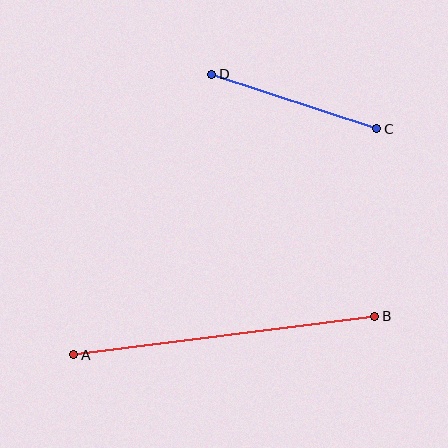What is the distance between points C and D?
The distance is approximately 174 pixels.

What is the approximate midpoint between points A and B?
The midpoint is at approximately (224, 336) pixels.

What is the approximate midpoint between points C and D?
The midpoint is at approximately (294, 101) pixels.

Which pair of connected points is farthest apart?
Points A and B are farthest apart.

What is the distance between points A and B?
The distance is approximately 303 pixels.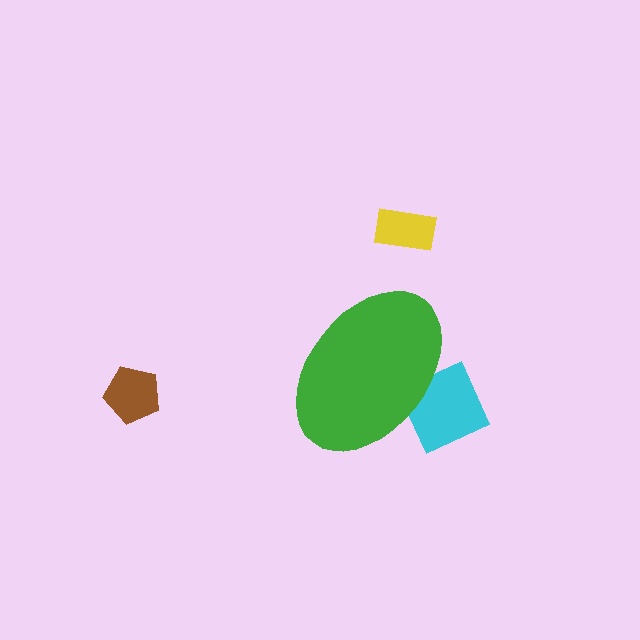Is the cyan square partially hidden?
Yes, the cyan square is partially hidden behind the green ellipse.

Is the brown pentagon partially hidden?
No, the brown pentagon is fully visible.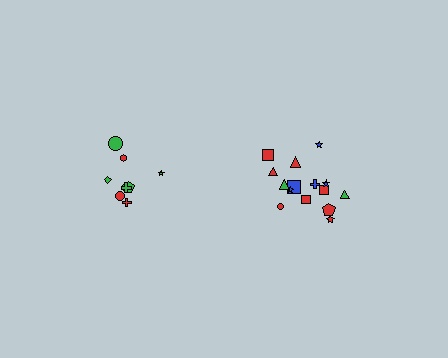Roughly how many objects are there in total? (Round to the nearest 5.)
Roughly 25 objects in total.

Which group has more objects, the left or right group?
The right group.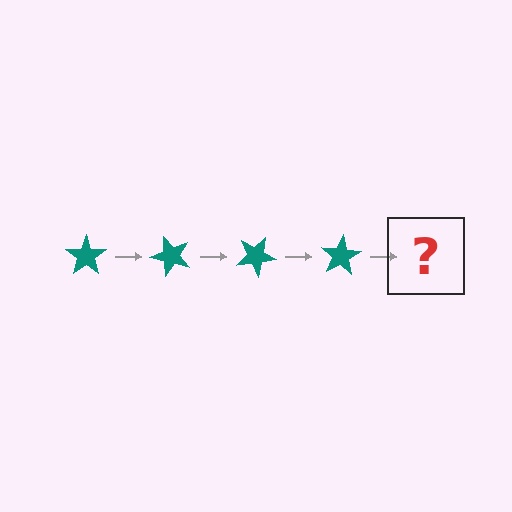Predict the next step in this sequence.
The next step is a teal star rotated 200 degrees.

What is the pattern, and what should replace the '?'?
The pattern is that the star rotates 50 degrees each step. The '?' should be a teal star rotated 200 degrees.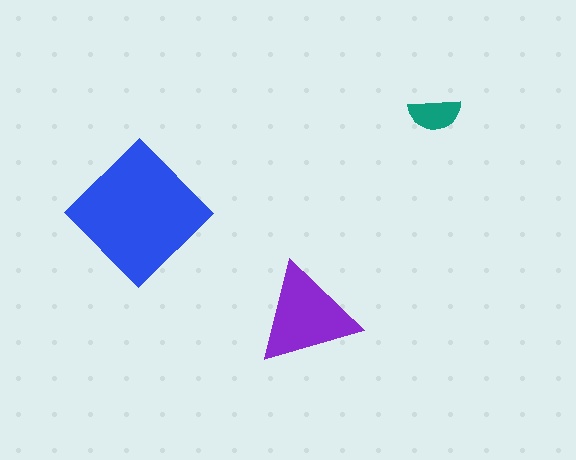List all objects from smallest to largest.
The teal semicircle, the purple triangle, the blue diamond.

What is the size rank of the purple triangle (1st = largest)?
2nd.